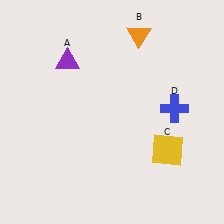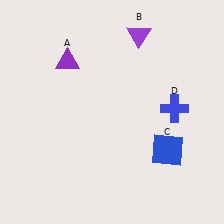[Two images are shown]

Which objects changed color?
B changed from orange to purple. C changed from yellow to blue.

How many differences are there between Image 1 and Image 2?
There are 2 differences between the two images.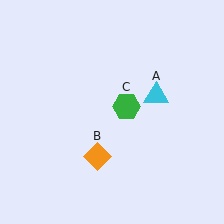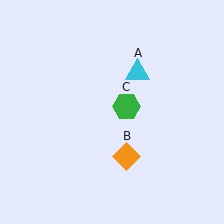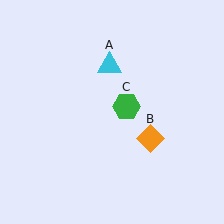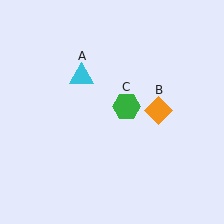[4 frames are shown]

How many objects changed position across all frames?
2 objects changed position: cyan triangle (object A), orange diamond (object B).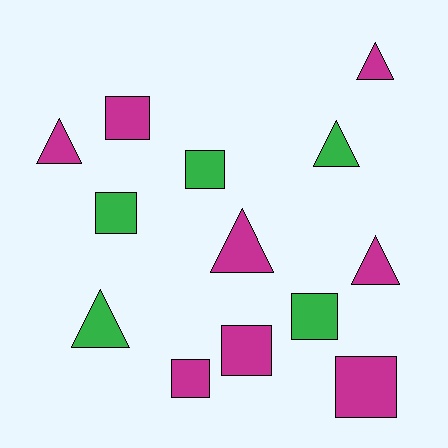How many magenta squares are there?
There are 4 magenta squares.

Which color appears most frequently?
Magenta, with 8 objects.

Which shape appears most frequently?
Square, with 7 objects.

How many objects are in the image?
There are 13 objects.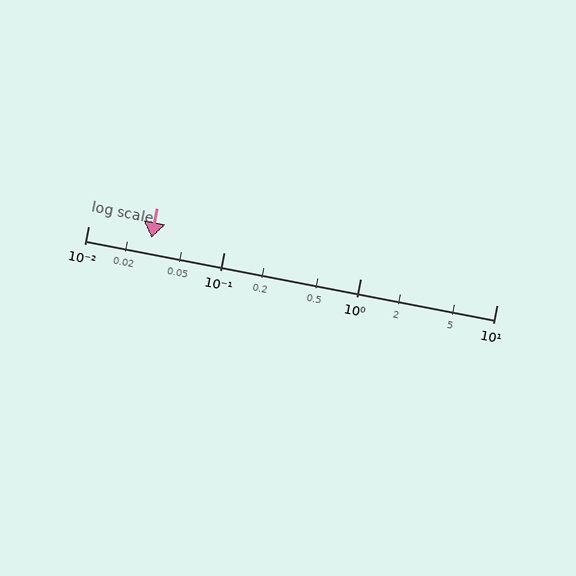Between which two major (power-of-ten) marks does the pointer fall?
The pointer is between 0.01 and 0.1.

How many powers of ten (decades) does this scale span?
The scale spans 3 decades, from 0.01 to 10.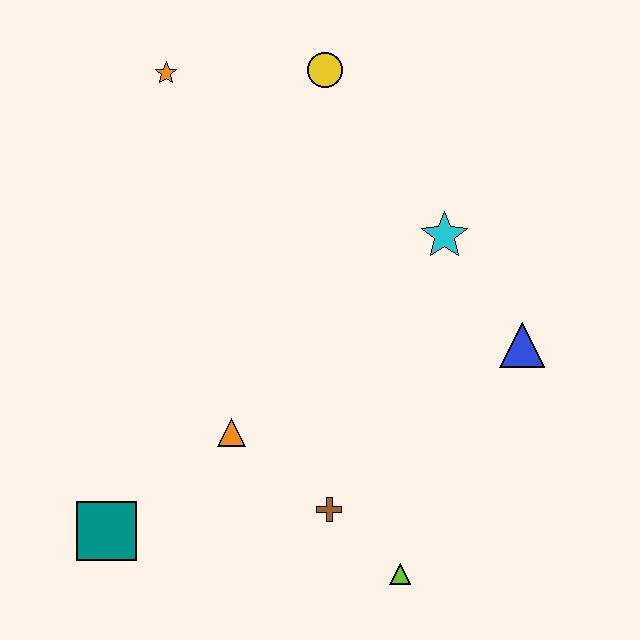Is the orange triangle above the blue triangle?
No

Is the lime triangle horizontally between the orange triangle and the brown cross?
No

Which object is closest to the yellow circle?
The orange star is closest to the yellow circle.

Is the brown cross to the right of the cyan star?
No